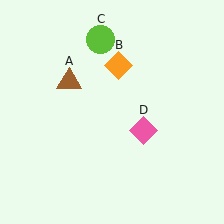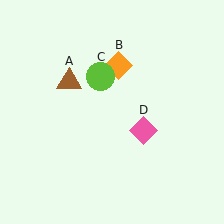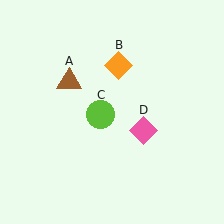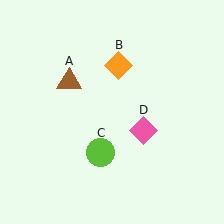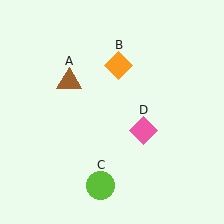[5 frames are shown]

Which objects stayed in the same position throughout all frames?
Brown triangle (object A) and orange diamond (object B) and pink diamond (object D) remained stationary.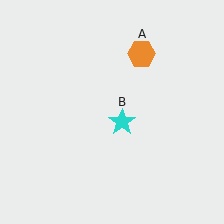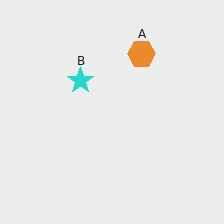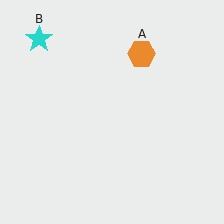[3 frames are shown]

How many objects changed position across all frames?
1 object changed position: cyan star (object B).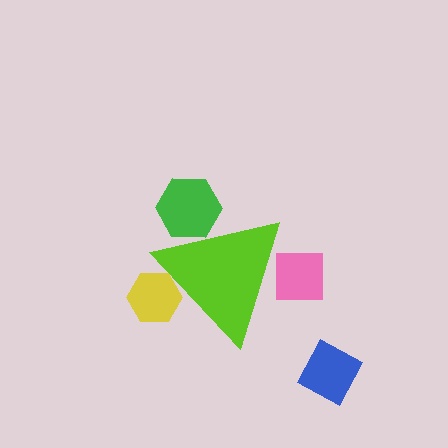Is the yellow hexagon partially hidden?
Yes, the yellow hexagon is partially hidden behind the lime triangle.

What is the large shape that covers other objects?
A lime triangle.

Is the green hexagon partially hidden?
Yes, the green hexagon is partially hidden behind the lime triangle.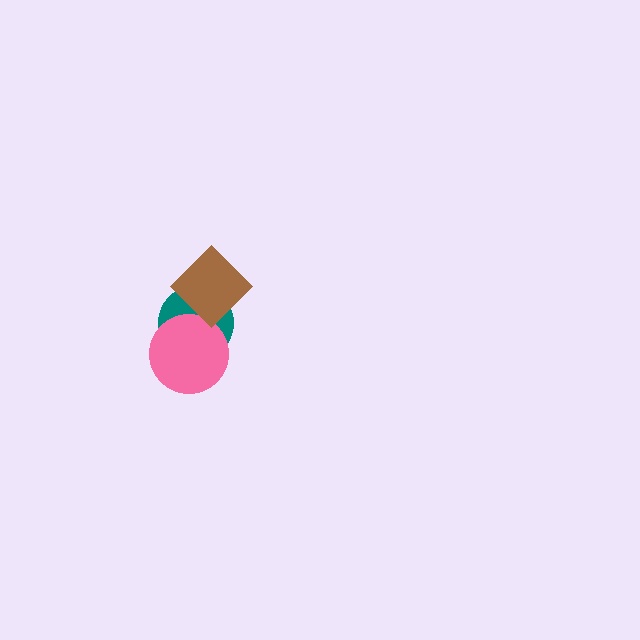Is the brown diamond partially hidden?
No, no other shape covers it.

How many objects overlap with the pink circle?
2 objects overlap with the pink circle.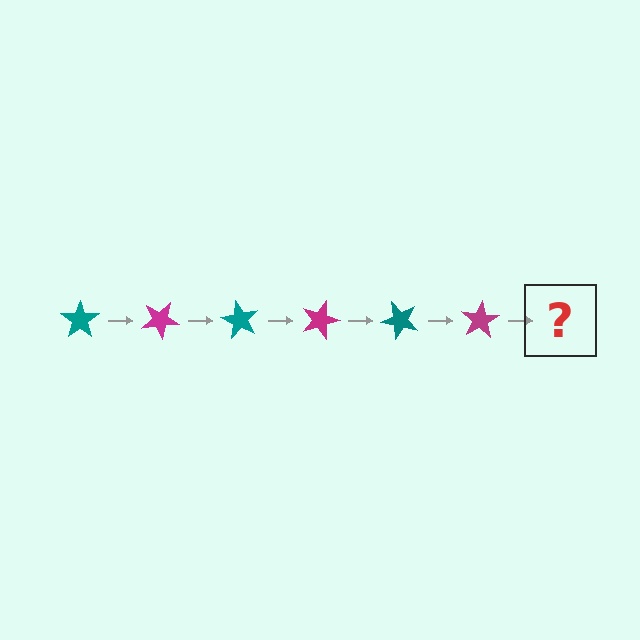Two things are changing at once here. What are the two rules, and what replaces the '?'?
The two rules are that it rotates 30 degrees each step and the color cycles through teal and magenta. The '?' should be a teal star, rotated 180 degrees from the start.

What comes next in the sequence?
The next element should be a teal star, rotated 180 degrees from the start.